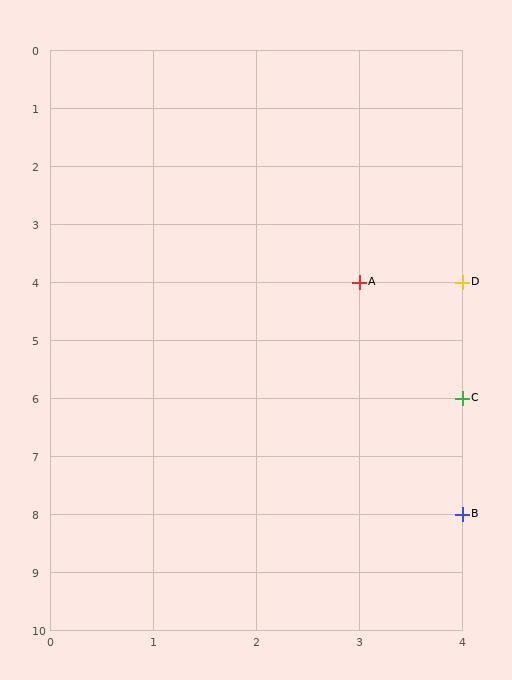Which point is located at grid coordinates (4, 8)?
Point B is at (4, 8).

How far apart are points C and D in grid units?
Points C and D are 2 rows apart.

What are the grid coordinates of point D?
Point D is at grid coordinates (4, 4).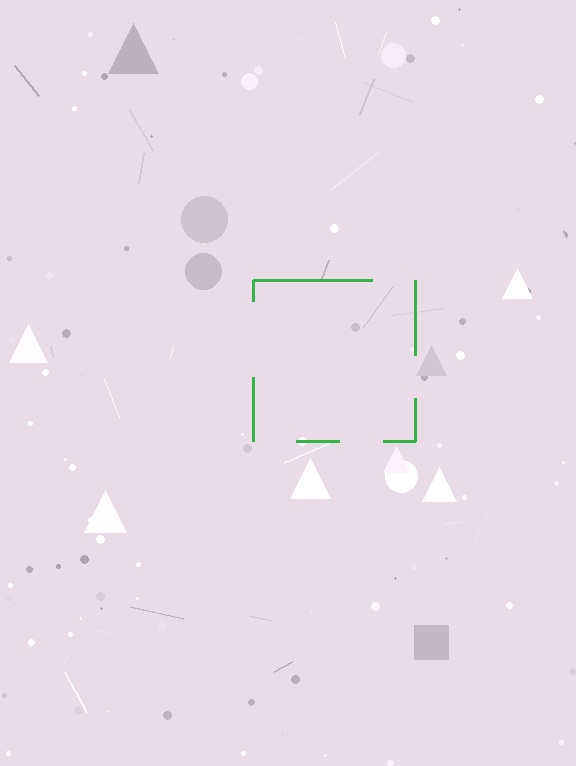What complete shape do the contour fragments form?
The contour fragments form a square.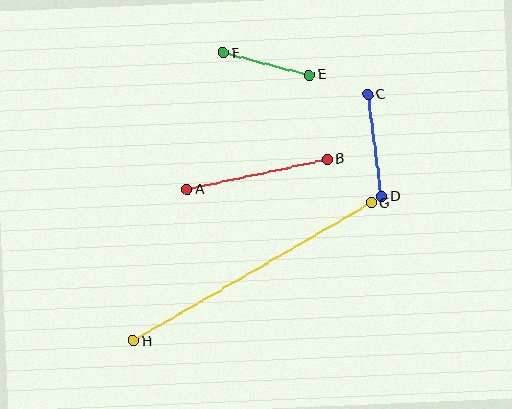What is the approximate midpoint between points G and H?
The midpoint is at approximately (252, 272) pixels.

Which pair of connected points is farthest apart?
Points G and H are farthest apart.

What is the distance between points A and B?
The distance is approximately 144 pixels.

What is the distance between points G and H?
The distance is approximately 275 pixels.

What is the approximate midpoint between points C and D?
The midpoint is at approximately (375, 145) pixels.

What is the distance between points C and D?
The distance is approximately 103 pixels.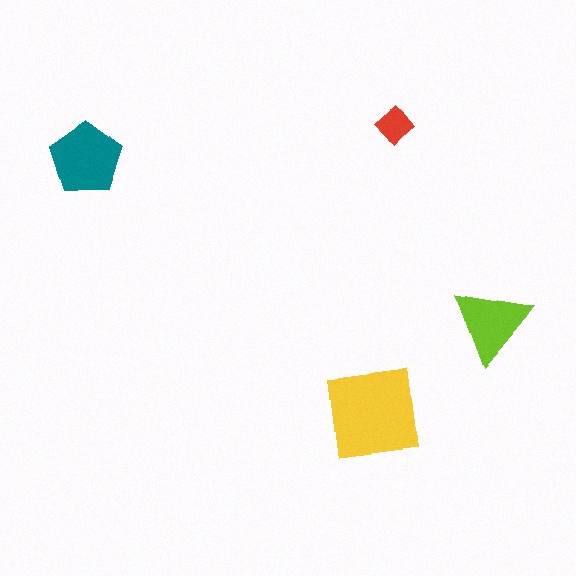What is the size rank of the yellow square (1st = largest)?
1st.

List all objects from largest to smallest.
The yellow square, the teal pentagon, the lime triangle, the red diamond.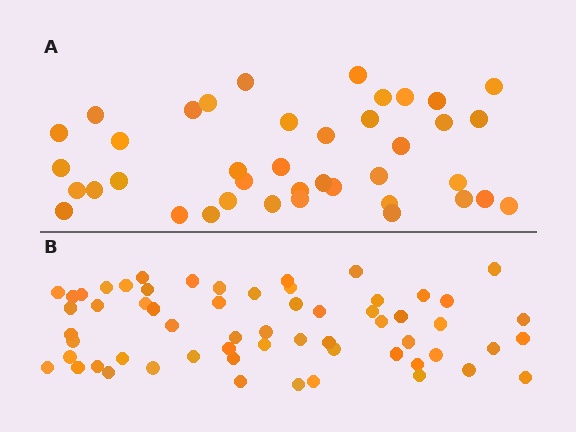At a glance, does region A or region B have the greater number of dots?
Region B (the bottom region) has more dots.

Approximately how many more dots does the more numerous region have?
Region B has approximately 20 more dots than region A.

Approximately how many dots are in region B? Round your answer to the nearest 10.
About 60 dots.